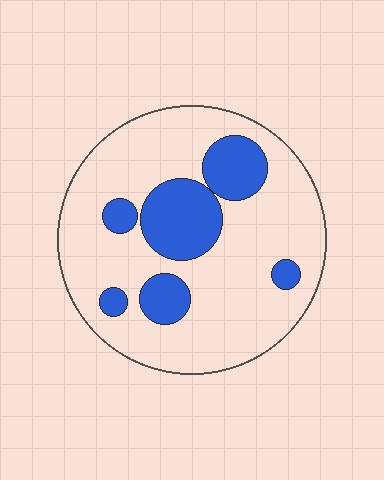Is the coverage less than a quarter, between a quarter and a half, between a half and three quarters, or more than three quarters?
Less than a quarter.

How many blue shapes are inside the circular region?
6.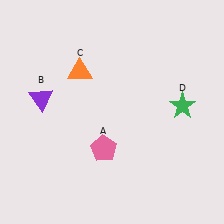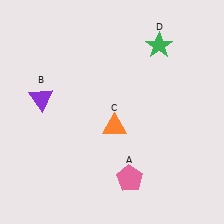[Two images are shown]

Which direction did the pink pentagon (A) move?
The pink pentagon (A) moved down.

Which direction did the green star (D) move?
The green star (D) moved up.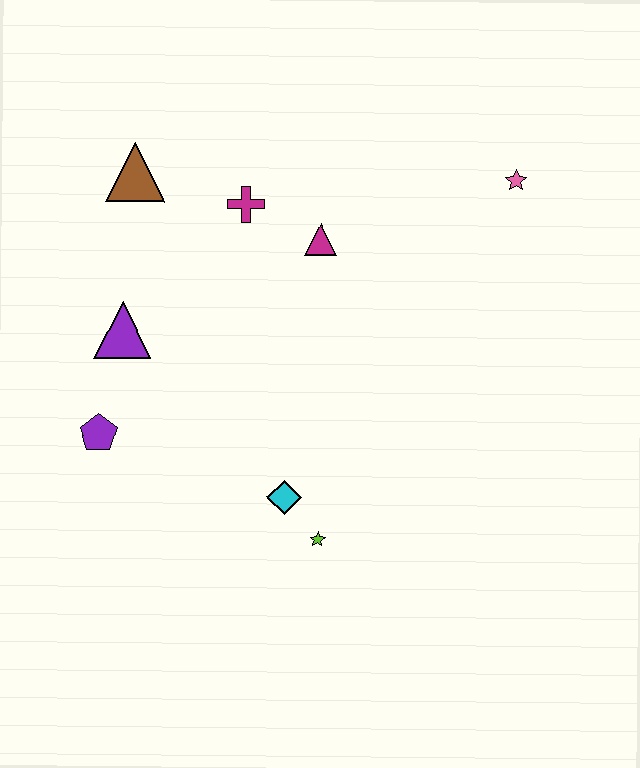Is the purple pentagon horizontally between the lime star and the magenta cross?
No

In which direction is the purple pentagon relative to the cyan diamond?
The purple pentagon is to the left of the cyan diamond.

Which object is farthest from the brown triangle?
The lime star is farthest from the brown triangle.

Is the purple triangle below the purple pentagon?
No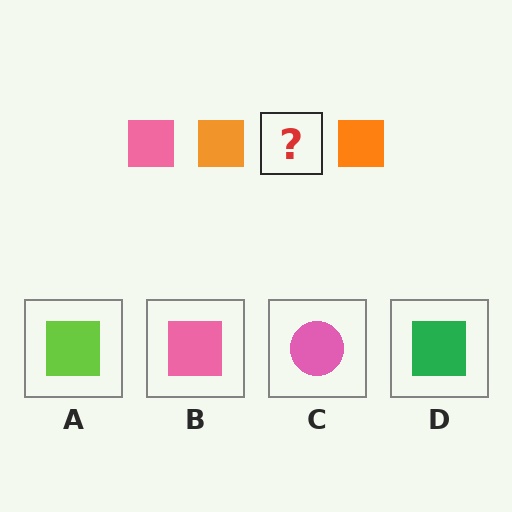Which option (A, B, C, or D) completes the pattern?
B.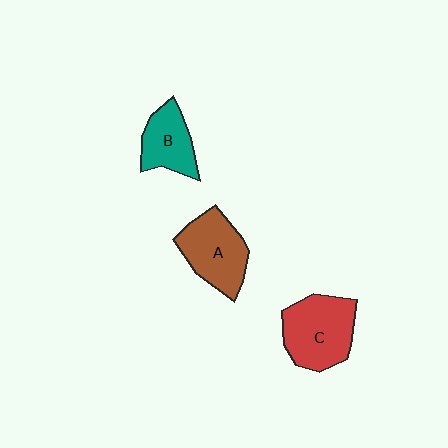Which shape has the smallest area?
Shape B (teal).